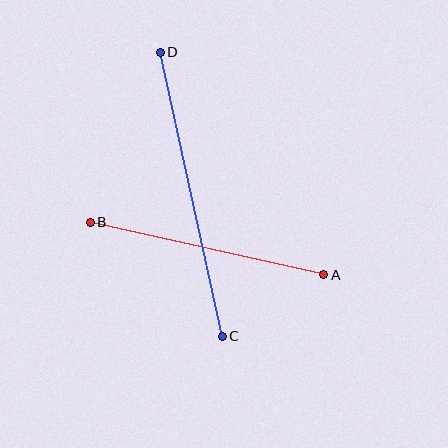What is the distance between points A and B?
The distance is approximately 239 pixels.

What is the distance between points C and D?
The distance is approximately 291 pixels.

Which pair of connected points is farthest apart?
Points C and D are farthest apart.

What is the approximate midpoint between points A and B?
The midpoint is at approximately (207, 249) pixels.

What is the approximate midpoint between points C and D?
The midpoint is at approximately (191, 194) pixels.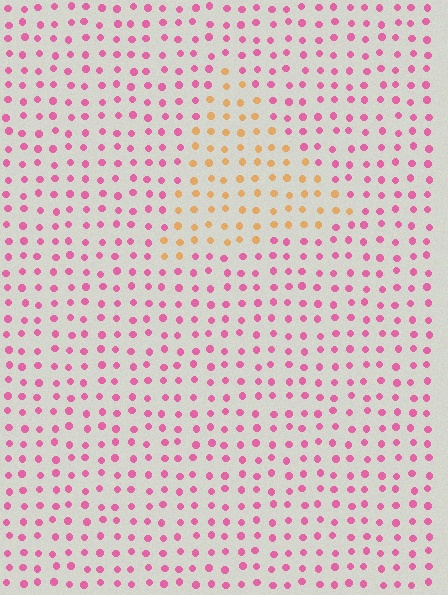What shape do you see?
I see a triangle.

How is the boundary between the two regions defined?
The boundary is defined purely by a slight shift in hue (about 63 degrees). Spacing, size, and orientation are identical on both sides.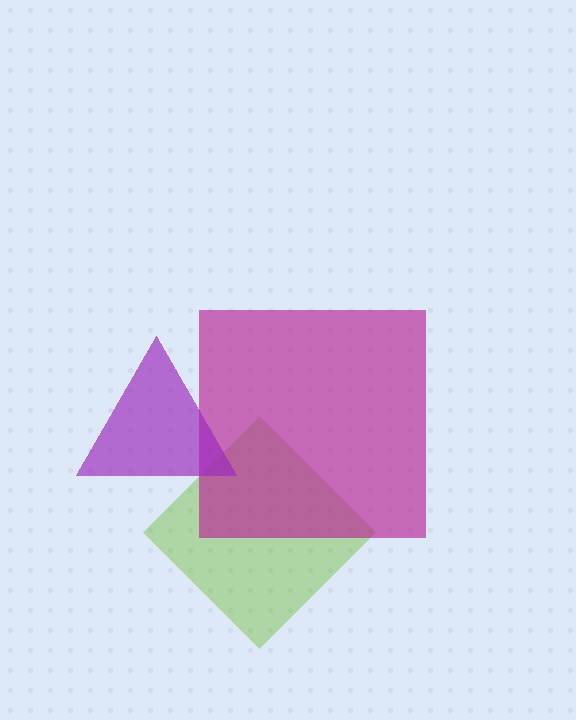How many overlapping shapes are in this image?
There are 3 overlapping shapes in the image.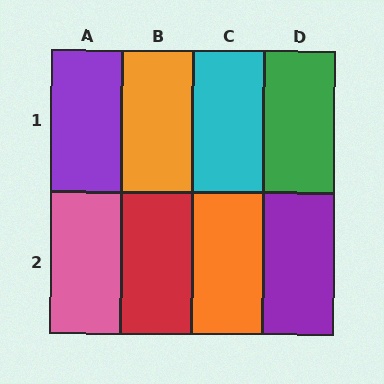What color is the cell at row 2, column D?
Purple.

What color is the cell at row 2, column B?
Red.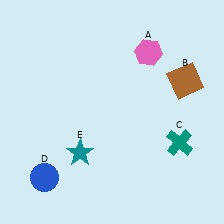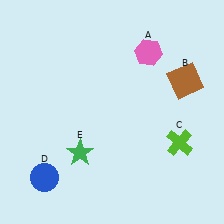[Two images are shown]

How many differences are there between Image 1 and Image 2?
There are 2 differences between the two images.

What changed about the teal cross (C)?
In Image 1, C is teal. In Image 2, it changed to lime.